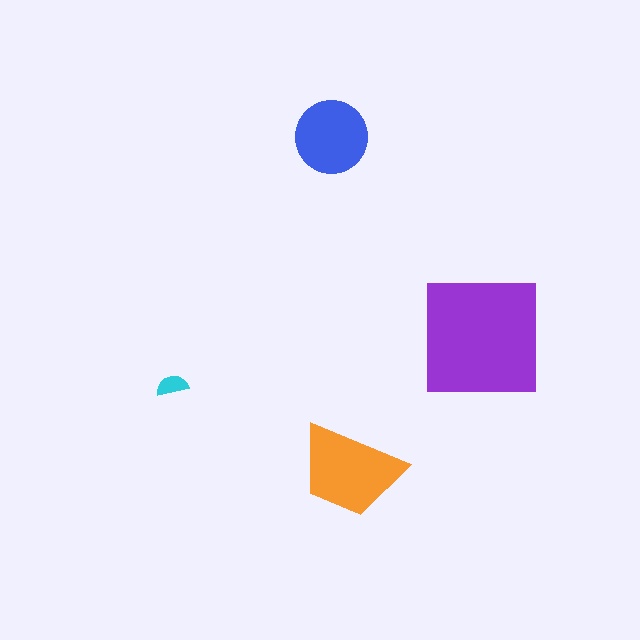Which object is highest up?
The blue circle is topmost.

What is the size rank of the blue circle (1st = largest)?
3rd.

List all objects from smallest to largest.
The cyan semicircle, the blue circle, the orange trapezoid, the purple square.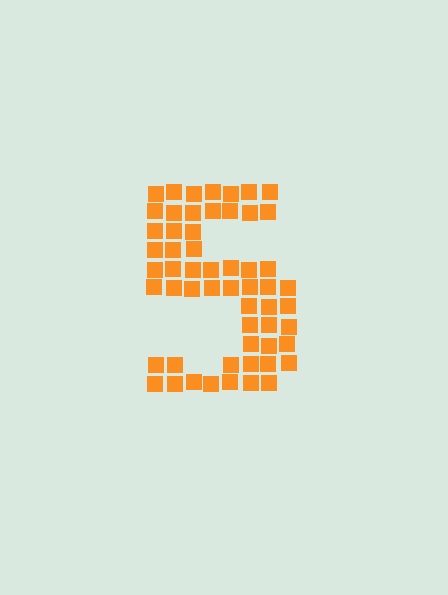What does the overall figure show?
The overall figure shows the digit 5.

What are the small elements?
The small elements are squares.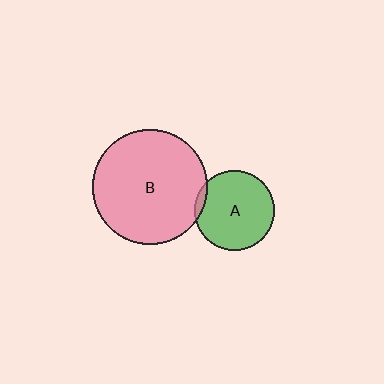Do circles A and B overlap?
Yes.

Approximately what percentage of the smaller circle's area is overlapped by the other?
Approximately 5%.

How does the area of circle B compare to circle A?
Approximately 2.0 times.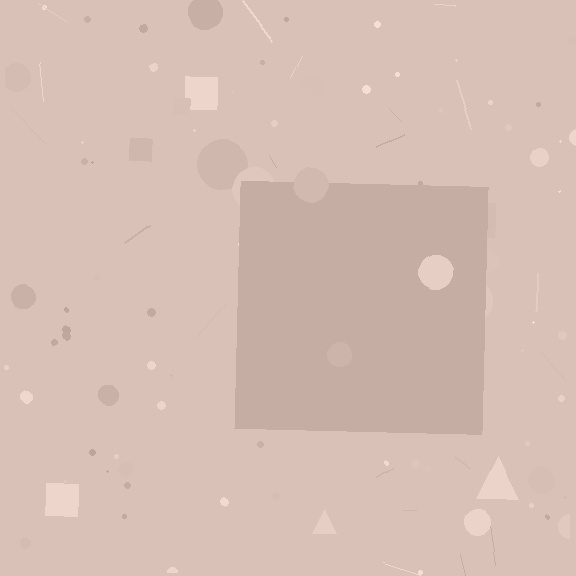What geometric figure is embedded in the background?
A square is embedded in the background.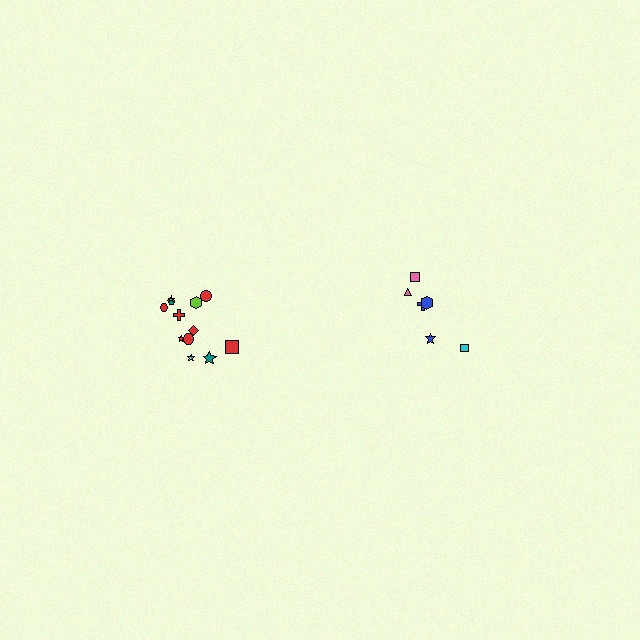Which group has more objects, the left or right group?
The left group.